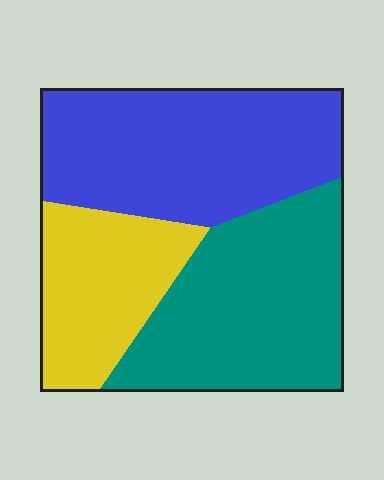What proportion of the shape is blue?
Blue covers about 40% of the shape.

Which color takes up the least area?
Yellow, at roughly 25%.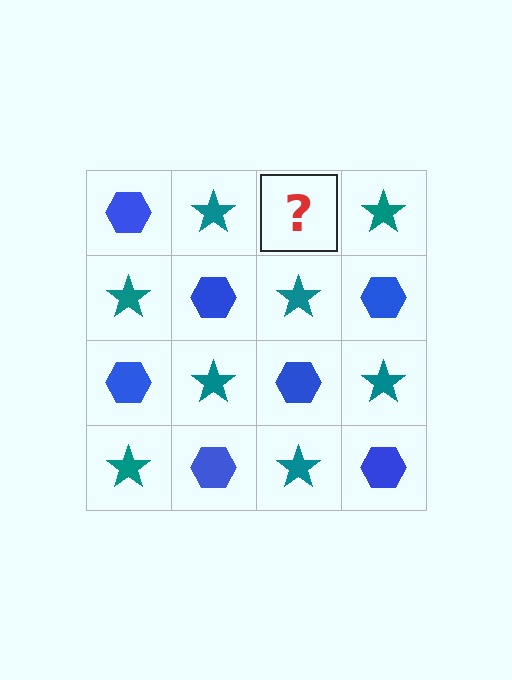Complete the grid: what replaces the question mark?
The question mark should be replaced with a blue hexagon.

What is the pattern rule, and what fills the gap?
The rule is that it alternates blue hexagon and teal star in a checkerboard pattern. The gap should be filled with a blue hexagon.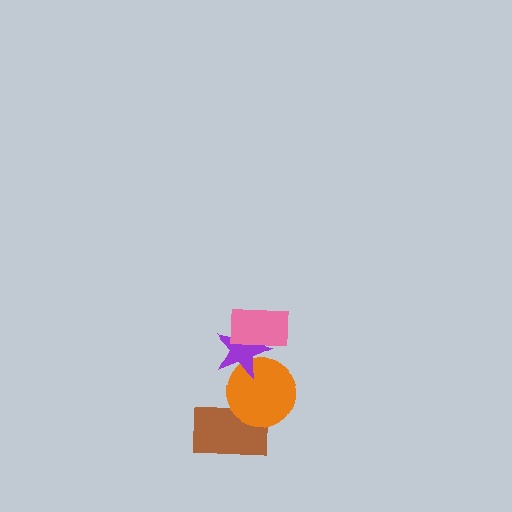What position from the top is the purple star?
The purple star is 2nd from the top.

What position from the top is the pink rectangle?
The pink rectangle is 1st from the top.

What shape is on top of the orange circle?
The purple star is on top of the orange circle.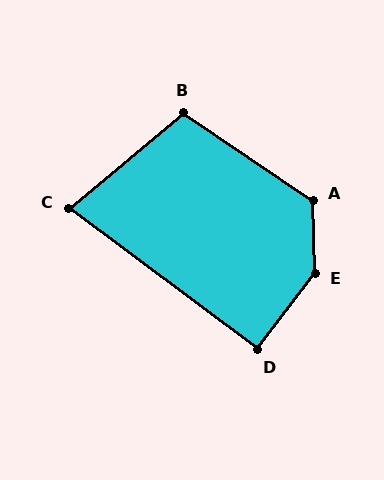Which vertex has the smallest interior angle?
C, at approximately 76 degrees.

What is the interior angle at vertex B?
Approximately 106 degrees (obtuse).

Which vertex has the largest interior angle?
E, at approximately 142 degrees.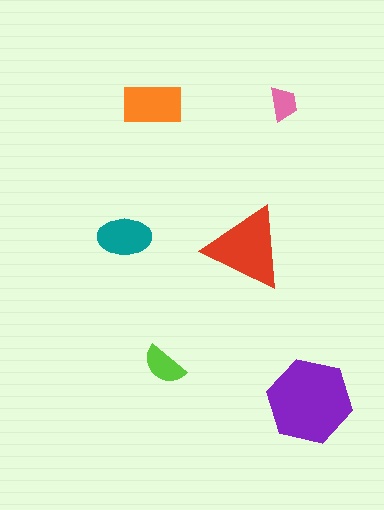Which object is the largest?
The purple hexagon.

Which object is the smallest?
The pink trapezoid.